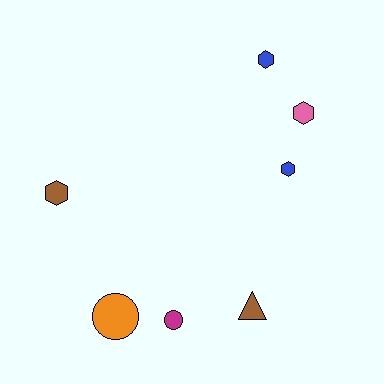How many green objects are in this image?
There are no green objects.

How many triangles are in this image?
There is 1 triangle.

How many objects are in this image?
There are 7 objects.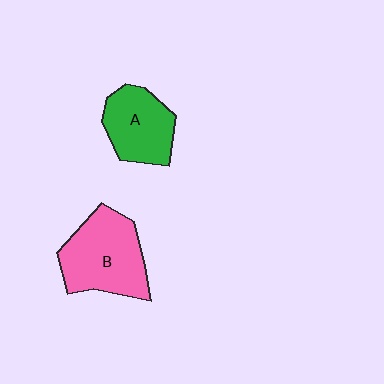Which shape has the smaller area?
Shape A (green).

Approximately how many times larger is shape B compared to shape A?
Approximately 1.3 times.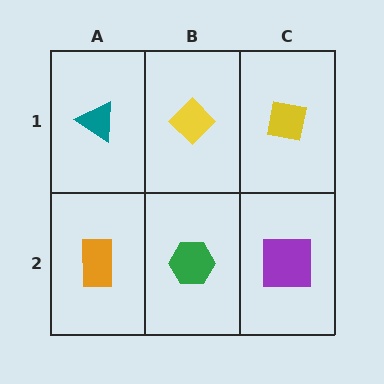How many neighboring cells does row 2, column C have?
2.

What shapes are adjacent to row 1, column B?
A green hexagon (row 2, column B), a teal triangle (row 1, column A), a yellow square (row 1, column C).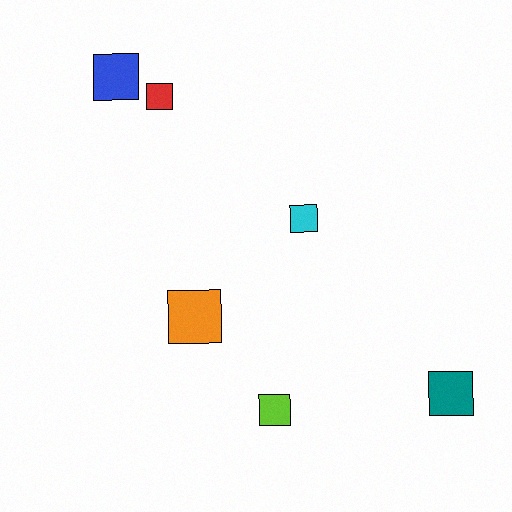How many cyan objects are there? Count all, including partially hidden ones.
There is 1 cyan object.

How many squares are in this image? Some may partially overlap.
There are 6 squares.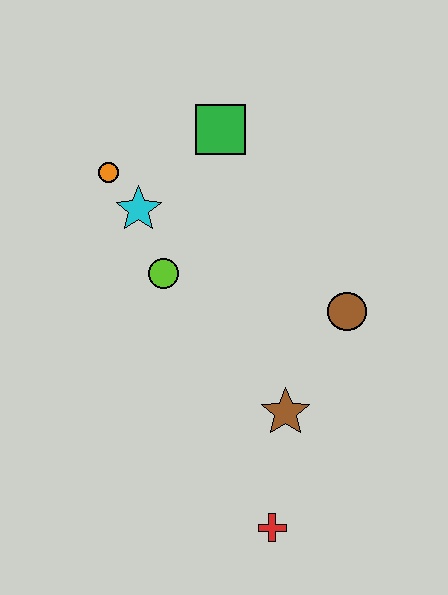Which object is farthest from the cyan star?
The red cross is farthest from the cyan star.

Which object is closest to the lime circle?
The cyan star is closest to the lime circle.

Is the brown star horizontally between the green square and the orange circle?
No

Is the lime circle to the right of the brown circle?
No